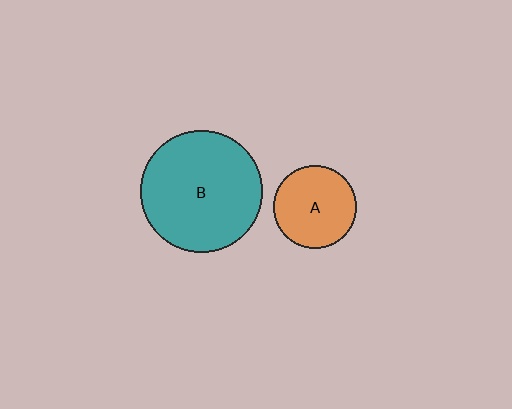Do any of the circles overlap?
No, none of the circles overlap.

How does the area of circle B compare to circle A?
Approximately 2.2 times.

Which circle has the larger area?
Circle B (teal).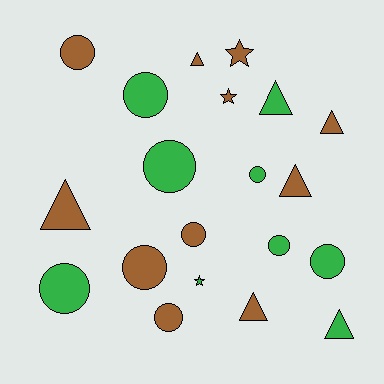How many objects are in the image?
There are 20 objects.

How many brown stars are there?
There are 2 brown stars.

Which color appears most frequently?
Brown, with 11 objects.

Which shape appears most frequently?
Circle, with 10 objects.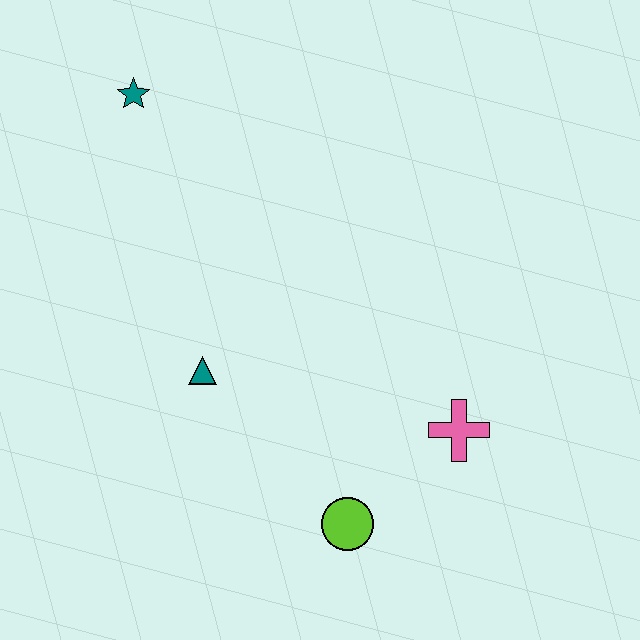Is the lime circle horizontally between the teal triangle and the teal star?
No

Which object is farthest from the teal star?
The lime circle is farthest from the teal star.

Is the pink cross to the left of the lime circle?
No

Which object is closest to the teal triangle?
The lime circle is closest to the teal triangle.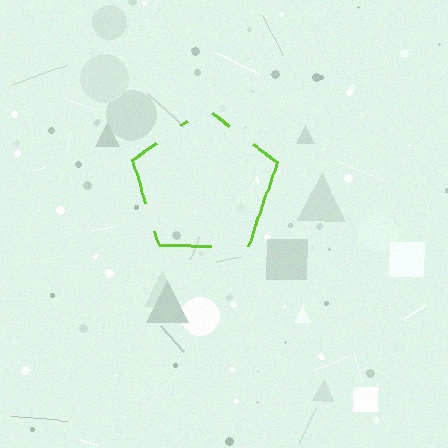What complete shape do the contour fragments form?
The contour fragments form a pentagon.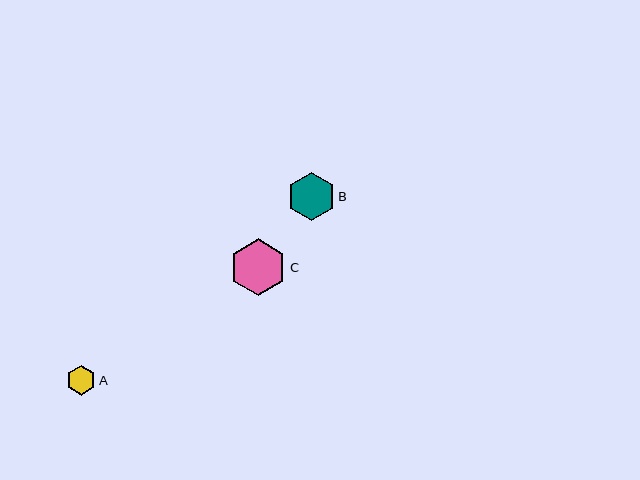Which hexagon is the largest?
Hexagon C is the largest with a size of approximately 57 pixels.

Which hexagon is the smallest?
Hexagon A is the smallest with a size of approximately 30 pixels.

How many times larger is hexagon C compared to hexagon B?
Hexagon C is approximately 1.2 times the size of hexagon B.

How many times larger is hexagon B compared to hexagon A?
Hexagon B is approximately 1.6 times the size of hexagon A.